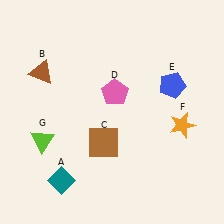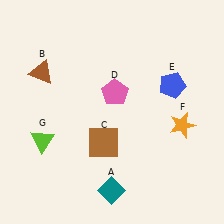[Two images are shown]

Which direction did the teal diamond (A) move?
The teal diamond (A) moved right.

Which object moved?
The teal diamond (A) moved right.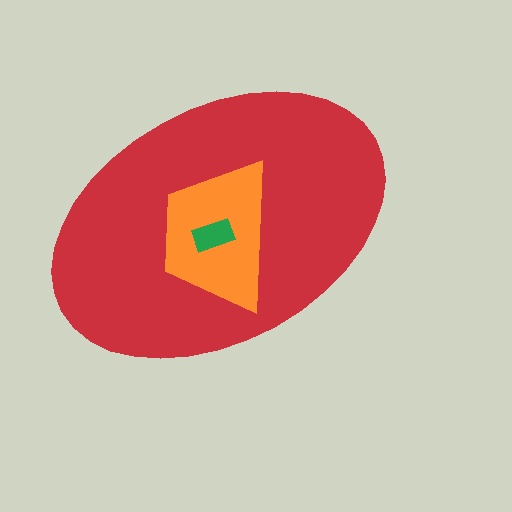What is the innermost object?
The green rectangle.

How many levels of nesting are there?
3.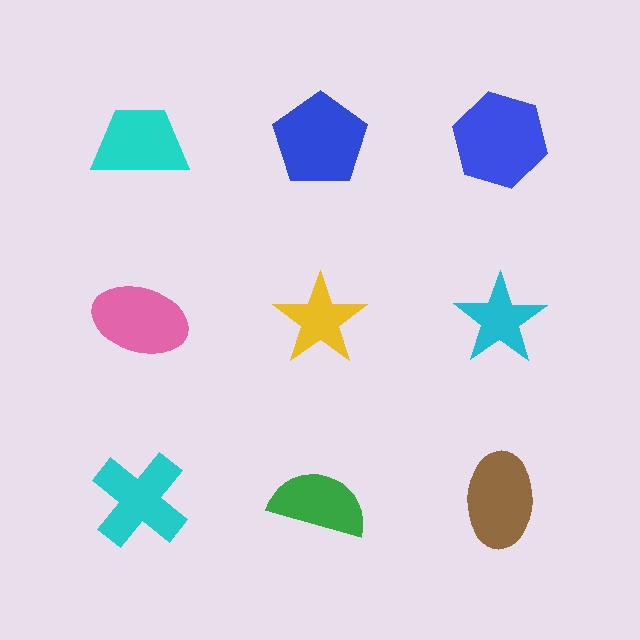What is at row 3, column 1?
A cyan cross.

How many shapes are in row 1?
3 shapes.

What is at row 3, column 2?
A green semicircle.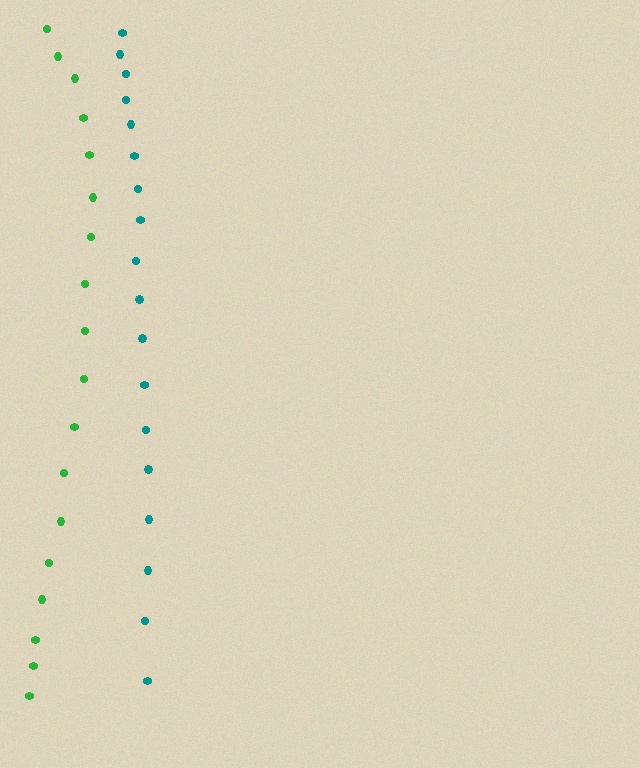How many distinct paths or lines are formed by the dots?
There are 2 distinct paths.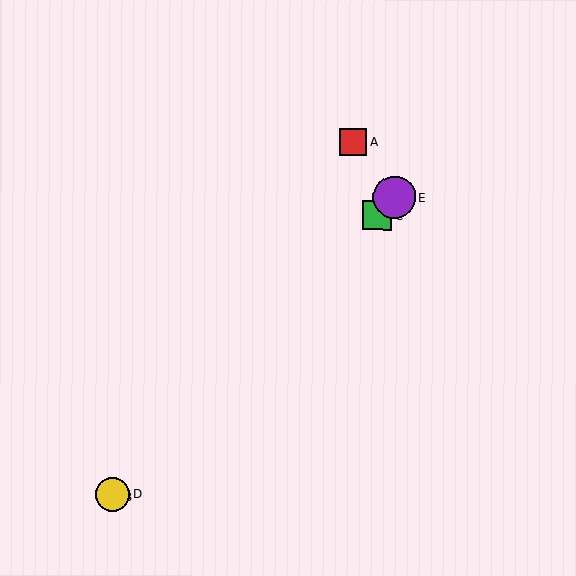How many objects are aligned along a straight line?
4 objects (B, C, D, E) are aligned along a straight line.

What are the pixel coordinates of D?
Object D is at (113, 494).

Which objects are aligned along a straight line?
Objects B, C, D, E are aligned along a straight line.